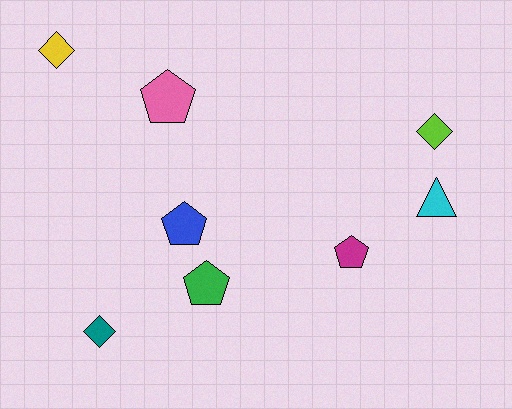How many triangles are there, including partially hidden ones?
There is 1 triangle.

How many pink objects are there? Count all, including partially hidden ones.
There is 1 pink object.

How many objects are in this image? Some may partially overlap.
There are 8 objects.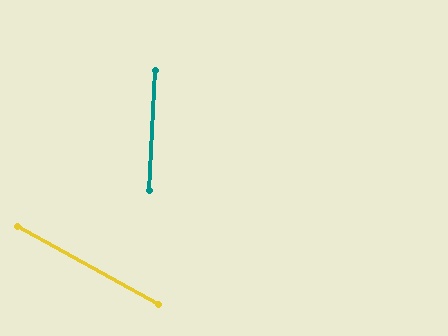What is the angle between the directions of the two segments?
Approximately 64 degrees.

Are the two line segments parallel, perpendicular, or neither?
Neither parallel nor perpendicular — they differ by about 64°.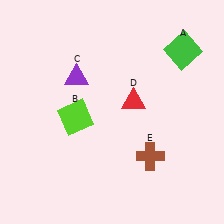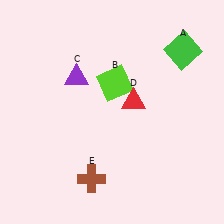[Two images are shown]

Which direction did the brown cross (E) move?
The brown cross (E) moved left.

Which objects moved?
The objects that moved are: the lime square (B), the brown cross (E).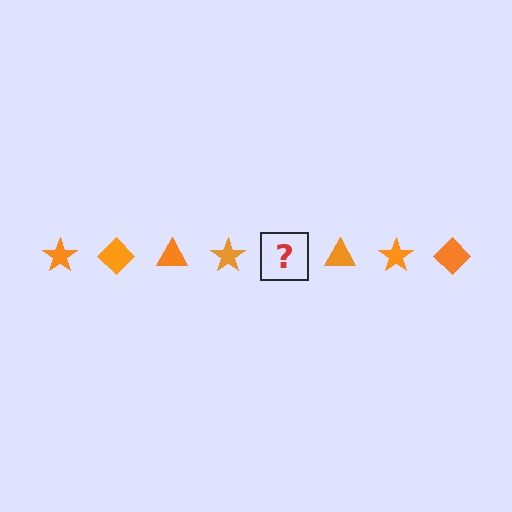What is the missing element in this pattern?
The missing element is an orange diamond.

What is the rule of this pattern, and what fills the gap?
The rule is that the pattern cycles through star, diamond, triangle shapes in orange. The gap should be filled with an orange diamond.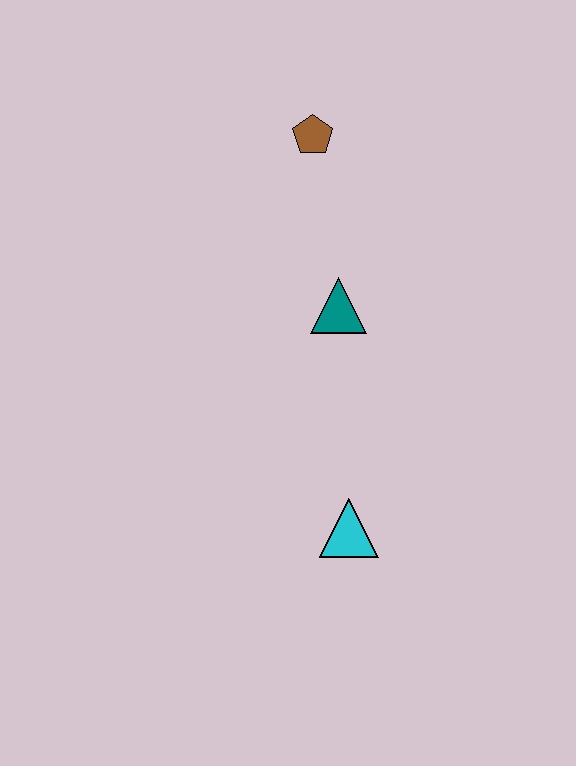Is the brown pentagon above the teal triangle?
Yes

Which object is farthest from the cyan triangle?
The brown pentagon is farthest from the cyan triangle.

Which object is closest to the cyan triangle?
The teal triangle is closest to the cyan triangle.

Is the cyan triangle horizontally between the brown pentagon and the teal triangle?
No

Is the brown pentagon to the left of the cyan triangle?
Yes